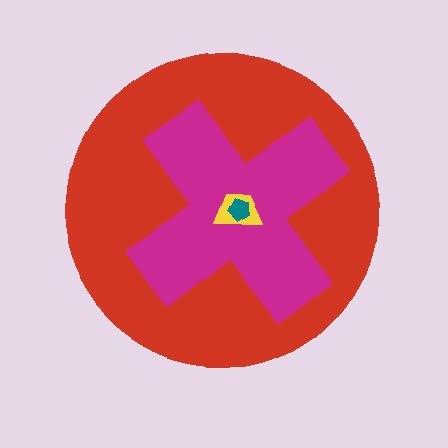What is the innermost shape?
The teal pentagon.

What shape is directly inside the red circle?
The magenta cross.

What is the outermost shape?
The red circle.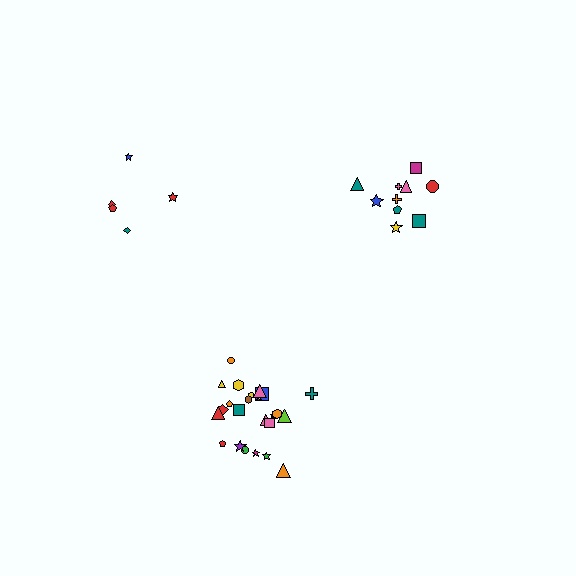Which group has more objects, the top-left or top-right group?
The top-right group.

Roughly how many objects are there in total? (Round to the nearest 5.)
Roughly 40 objects in total.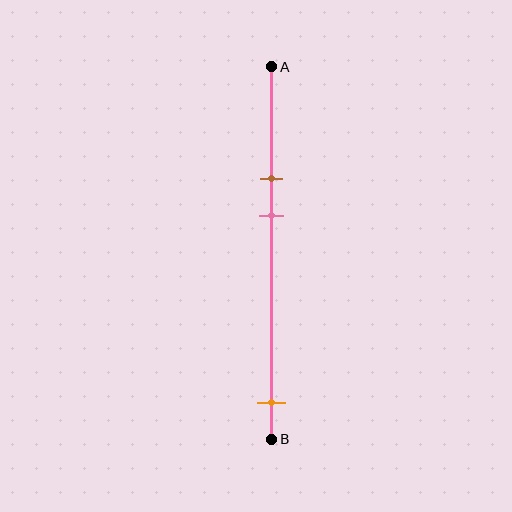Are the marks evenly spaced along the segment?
No, the marks are not evenly spaced.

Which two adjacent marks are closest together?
The brown and pink marks are the closest adjacent pair.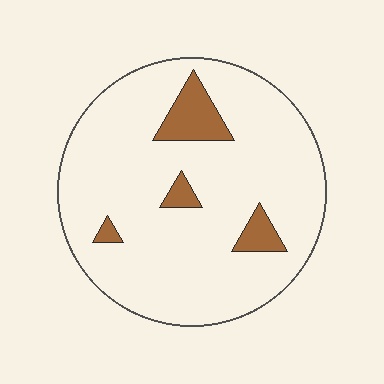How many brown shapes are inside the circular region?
4.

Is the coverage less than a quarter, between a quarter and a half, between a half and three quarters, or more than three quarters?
Less than a quarter.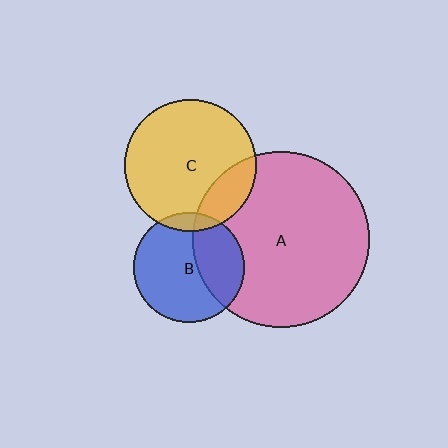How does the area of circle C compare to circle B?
Approximately 1.4 times.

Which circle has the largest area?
Circle A (pink).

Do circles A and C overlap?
Yes.